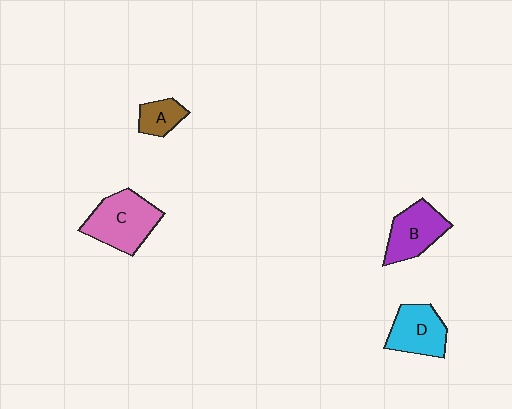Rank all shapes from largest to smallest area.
From largest to smallest: C (pink), B (purple), D (cyan), A (brown).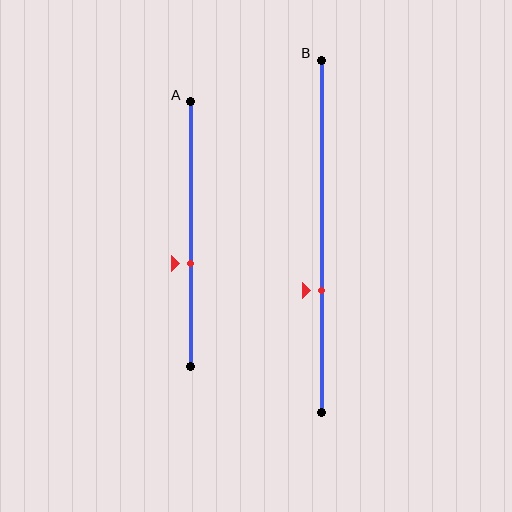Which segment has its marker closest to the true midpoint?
Segment A has its marker closest to the true midpoint.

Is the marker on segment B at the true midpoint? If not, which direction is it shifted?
No, the marker on segment B is shifted downward by about 15% of the segment length.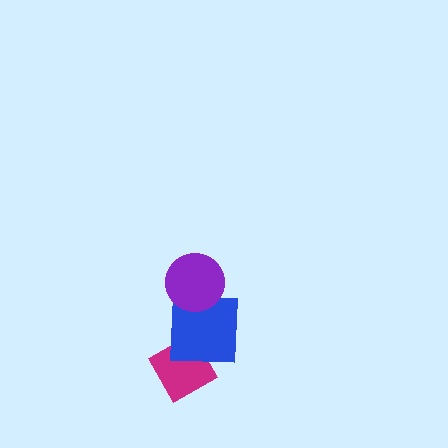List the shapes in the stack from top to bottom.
From top to bottom: the purple circle, the blue square, the magenta diamond.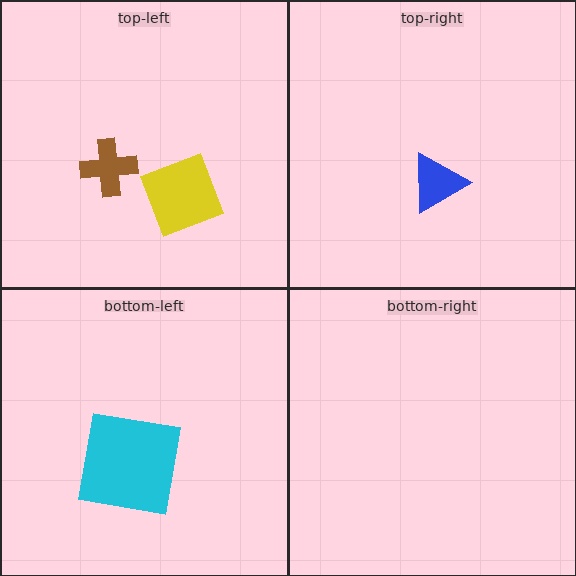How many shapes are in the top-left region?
2.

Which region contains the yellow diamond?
The top-left region.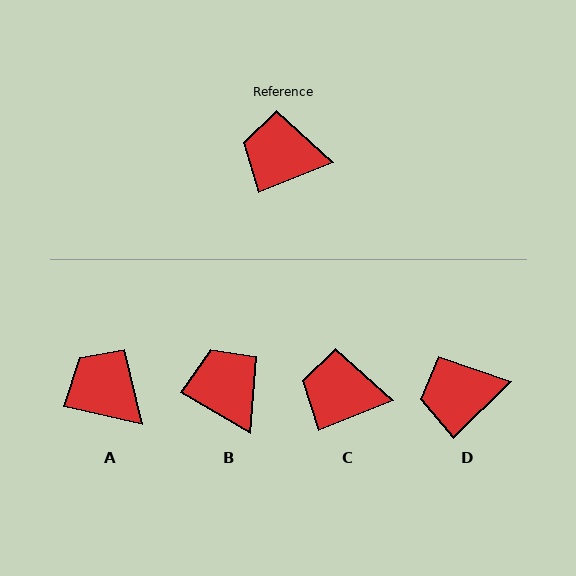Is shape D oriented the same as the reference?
No, it is off by about 23 degrees.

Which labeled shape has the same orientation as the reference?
C.